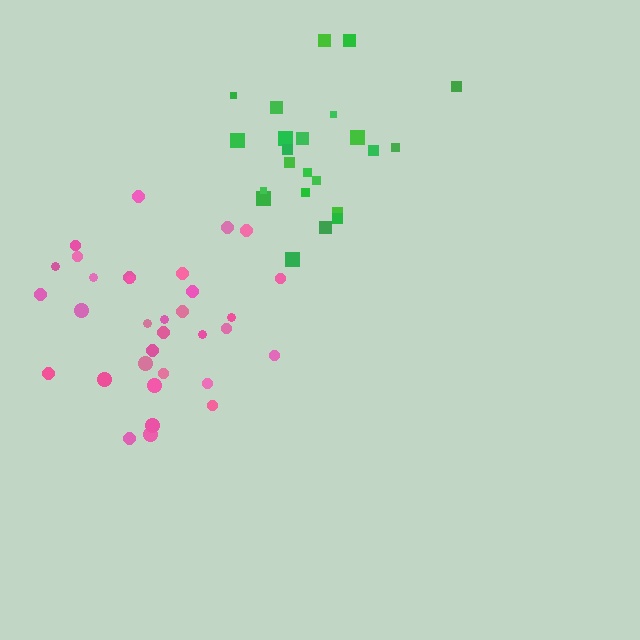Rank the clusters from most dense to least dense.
pink, green.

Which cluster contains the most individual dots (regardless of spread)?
Pink (33).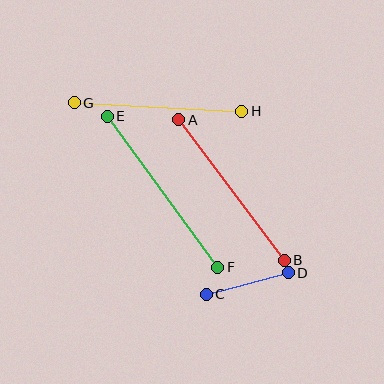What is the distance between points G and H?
The distance is approximately 168 pixels.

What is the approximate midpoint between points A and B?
The midpoint is at approximately (231, 190) pixels.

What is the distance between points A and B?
The distance is approximately 176 pixels.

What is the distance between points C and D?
The distance is approximately 84 pixels.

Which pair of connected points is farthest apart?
Points E and F are farthest apart.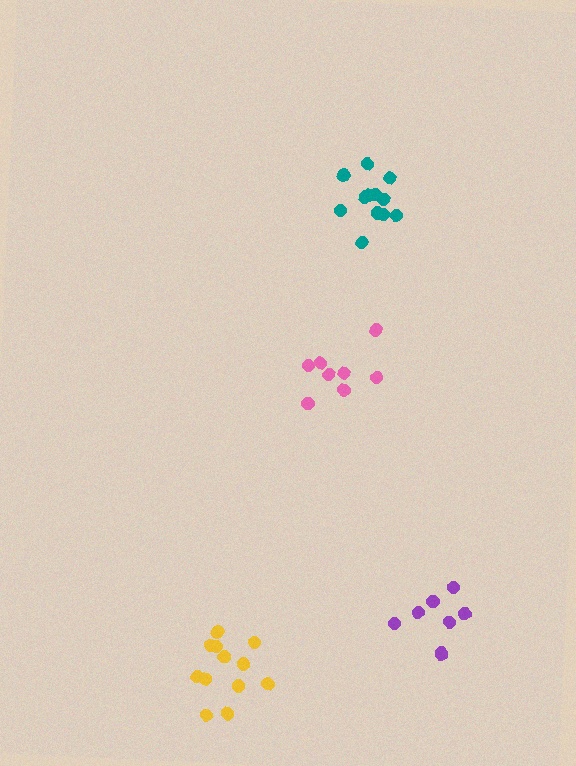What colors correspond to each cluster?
The clusters are colored: purple, teal, yellow, pink.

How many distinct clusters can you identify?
There are 4 distinct clusters.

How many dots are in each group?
Group 1: 8 dots, Group 2: 12 dots, Group 3: 12 dots, Group 4: 8 dots (40 total).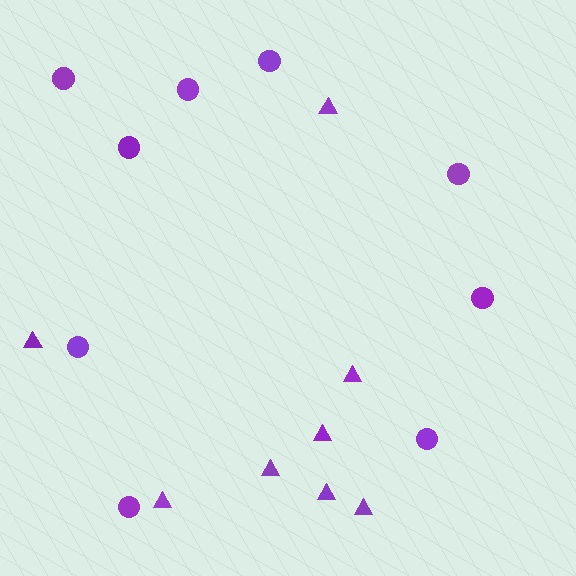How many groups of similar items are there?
There are 2 groups: one group of circles (9) and one group of triangles (8).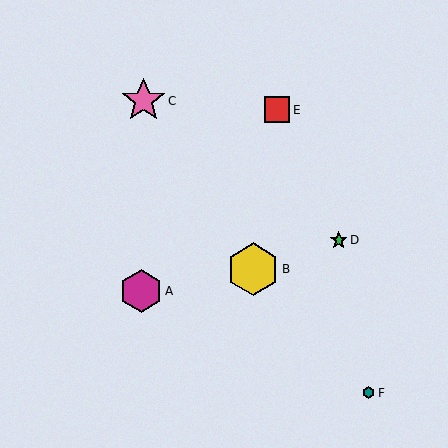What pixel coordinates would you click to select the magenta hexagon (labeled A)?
Click at (141, 291) to select the magenta hexagon A.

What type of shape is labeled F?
Shape F is a teal hexagon.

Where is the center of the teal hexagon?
The center of the teal hexagon is at (369, 393).